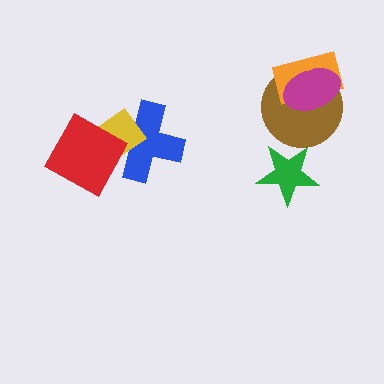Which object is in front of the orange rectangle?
The magenta ellipse is in front of the orange rectangle.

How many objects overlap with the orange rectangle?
2 objects overlap with the orange rectangle.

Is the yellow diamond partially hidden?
Yes, it is partially covered by another shape.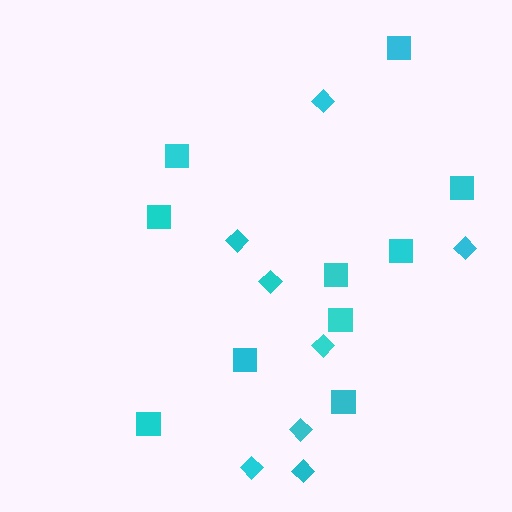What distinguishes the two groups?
There are 2 groups: one group of diamonds (8) and one group of squares (10).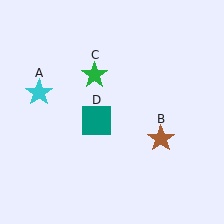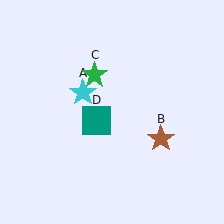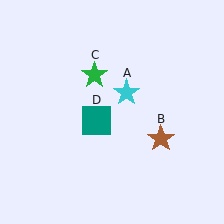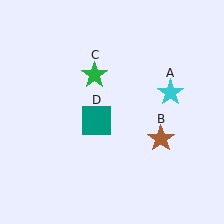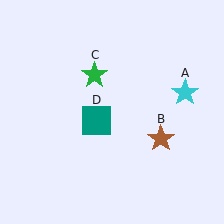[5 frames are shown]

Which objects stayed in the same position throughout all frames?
Brown star (object B) and green star (object C) and teal square (object D) remained stationary.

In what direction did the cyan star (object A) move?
The cyan star (object A) moved right.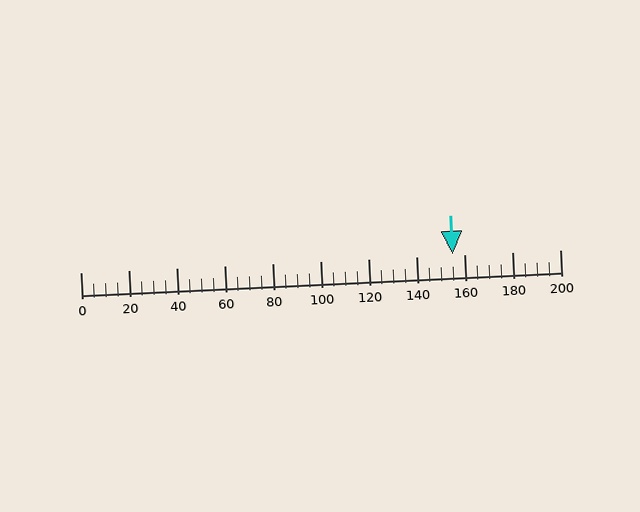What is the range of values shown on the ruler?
The ruler shows values from 0 to 200.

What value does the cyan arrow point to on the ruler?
The cyan arrow points to approximately 155.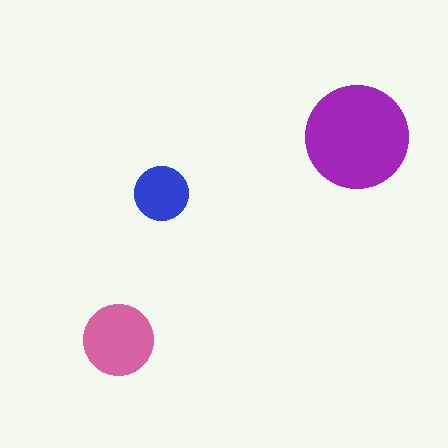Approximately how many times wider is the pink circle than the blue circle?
About 1.5 times wider.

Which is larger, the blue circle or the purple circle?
The purple one.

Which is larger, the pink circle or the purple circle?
The purple one.